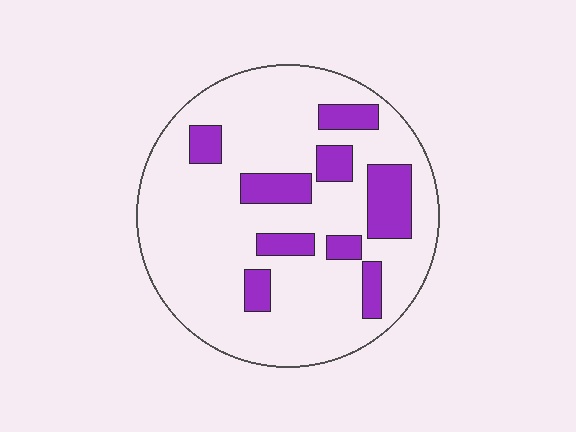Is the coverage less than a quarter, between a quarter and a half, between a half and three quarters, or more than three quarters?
Less than a quarter.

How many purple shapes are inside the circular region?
9.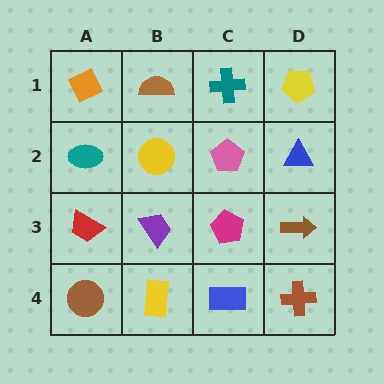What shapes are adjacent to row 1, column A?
A teal ellipse (row 2, column A), a brown semicircle (row 1, column B).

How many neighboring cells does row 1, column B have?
3.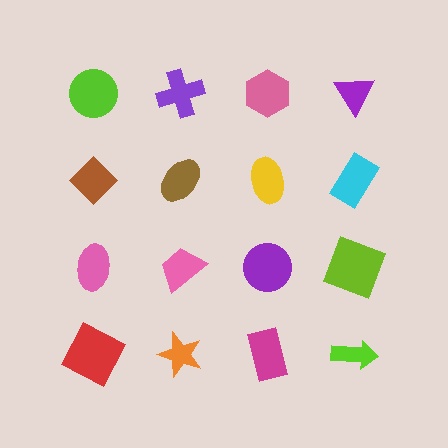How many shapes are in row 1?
4 shapes.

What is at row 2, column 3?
A yellow ellipse.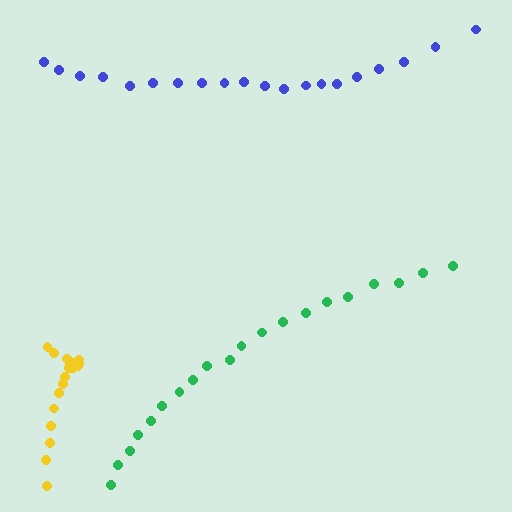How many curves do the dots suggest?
There are 3 distinct paths.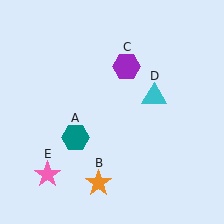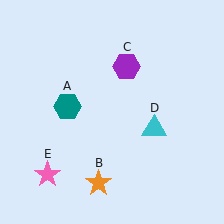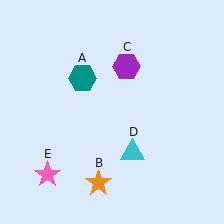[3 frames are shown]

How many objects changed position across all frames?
2 objects changed position: teal hexagon (object A), cyan triangle (object D).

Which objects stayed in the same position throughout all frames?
Orange star (object B) and purple hexagon (object C) and pink star (object E) remained stationary.